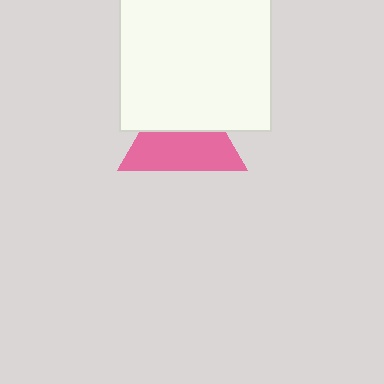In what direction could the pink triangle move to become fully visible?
The pink triangle could move down. That would shift it out from behind the white rectangle entirely.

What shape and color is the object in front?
The object in front is a white rectangle.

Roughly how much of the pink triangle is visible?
About half of it is visible (roughly 58%).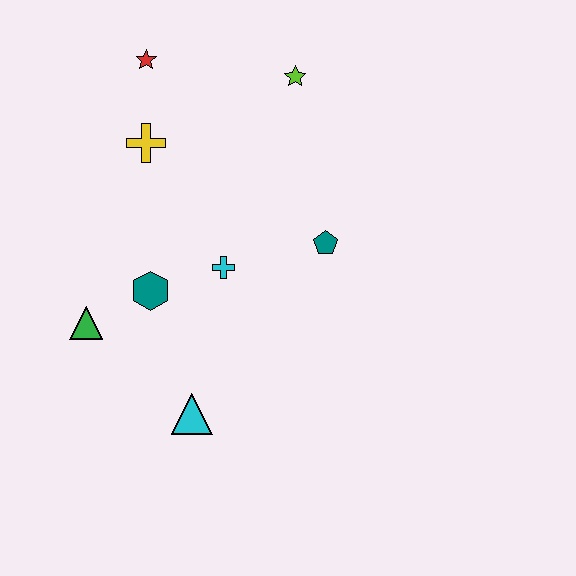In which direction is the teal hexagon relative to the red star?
The teal hexagon is below the red star.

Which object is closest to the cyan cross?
The teal hexagon is closest to the cyan cross.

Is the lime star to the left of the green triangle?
No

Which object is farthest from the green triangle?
The lime star is farthest from the green triangle.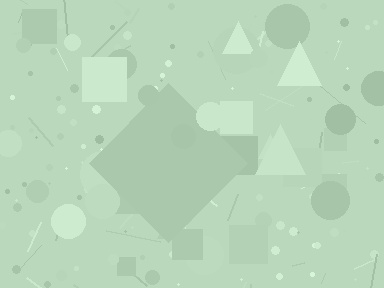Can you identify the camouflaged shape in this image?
The camouflaged shape is a diamond.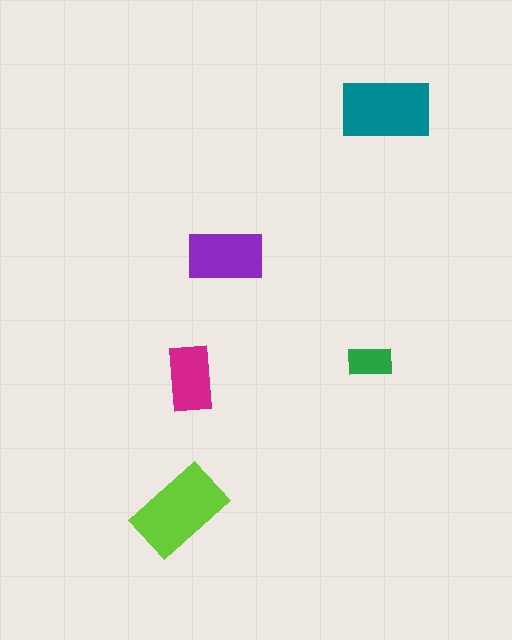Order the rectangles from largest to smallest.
the lime one, the teal one, the purple one, the magenta one, the green one.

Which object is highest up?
The teal rectangle is topmost.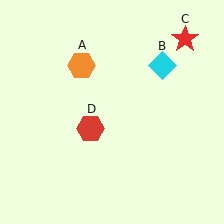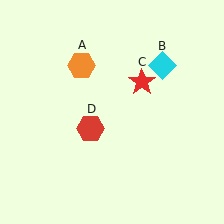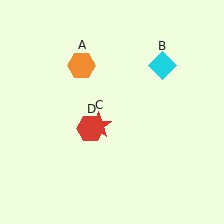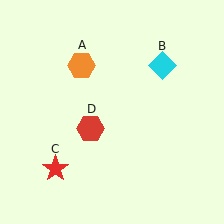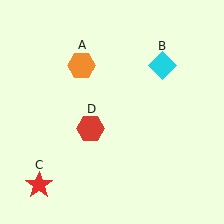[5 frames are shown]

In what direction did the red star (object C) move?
The red star (object C) moved down and to the left.